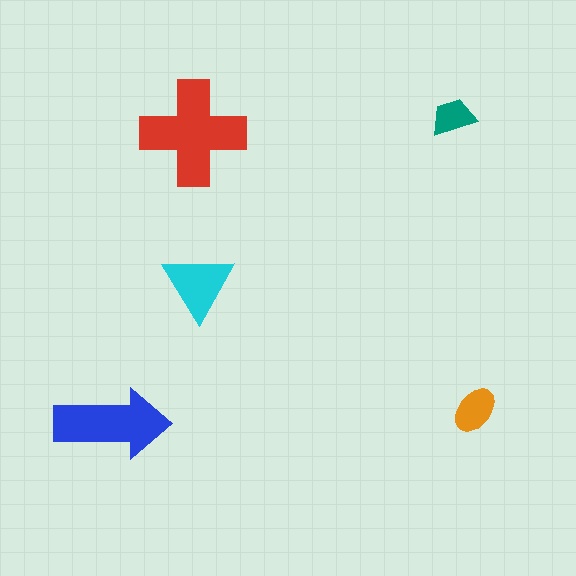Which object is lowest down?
The blue arrow is bottommost.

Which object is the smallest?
The teal trapezoid.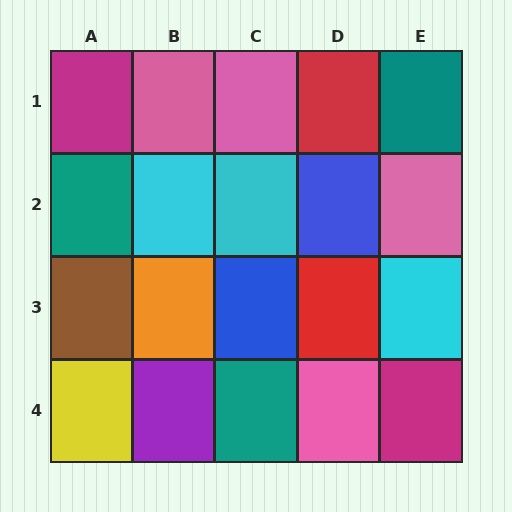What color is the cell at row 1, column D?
Red.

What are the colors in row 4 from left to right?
Yellow, purple, teal, pink, magenta.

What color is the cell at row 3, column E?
Cyan.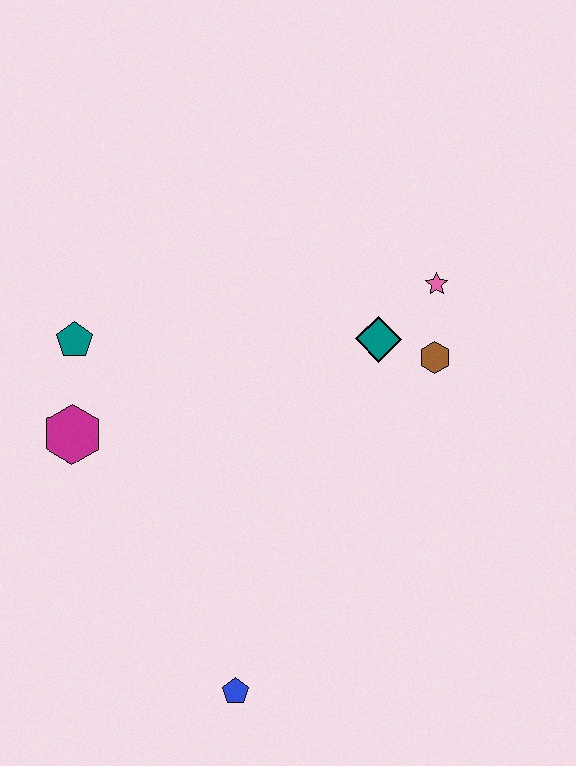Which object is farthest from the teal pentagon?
The blue pentagon is farthest from the teal pentagon.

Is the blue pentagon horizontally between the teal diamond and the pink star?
No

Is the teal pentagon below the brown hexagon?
No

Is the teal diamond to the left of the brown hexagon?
Yes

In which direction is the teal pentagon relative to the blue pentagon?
The teal pentagon is above the blue pentagon.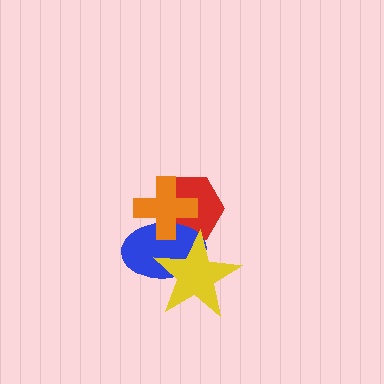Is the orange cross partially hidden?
No, no other shape covers it.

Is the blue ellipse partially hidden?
Yes, it is partially covered by another shape.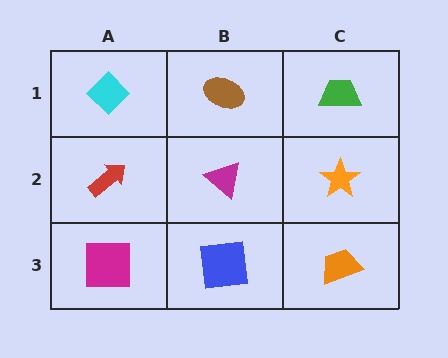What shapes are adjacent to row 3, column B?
A magenta triangle (row 2, column B), a magenta square (row 3, column A), an orange trapezoid (row 3, column C).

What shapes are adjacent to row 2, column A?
A cyan diamond (row 1, column A), a magenta square (row 3, column A), a magenta triangle (row 2, column B).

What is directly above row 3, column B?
A magenta triangle.